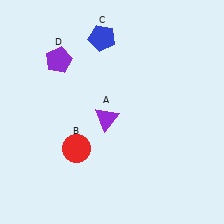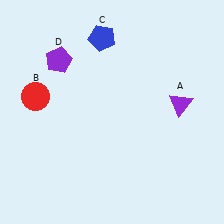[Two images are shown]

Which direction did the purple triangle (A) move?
The purple triangle (A) moved right.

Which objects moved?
The objects that moved are: the purple triangle (A), the red circle (B).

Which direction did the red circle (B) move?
The red circle (B) moved up.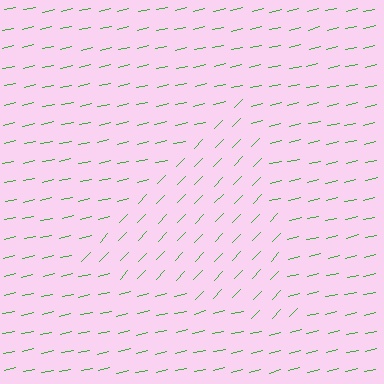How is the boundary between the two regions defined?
The boundary is defined purely by a change in line orientation (approximately 33 degrees difference). All lines are the same color and thickness.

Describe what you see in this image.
The image is filled with small green line segments. A triangle region in the image has lines oriented differently from the surrounding lines, creating a visible texture boundary.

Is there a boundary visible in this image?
Yes, there is a texture boundary formed by a change in line orientation.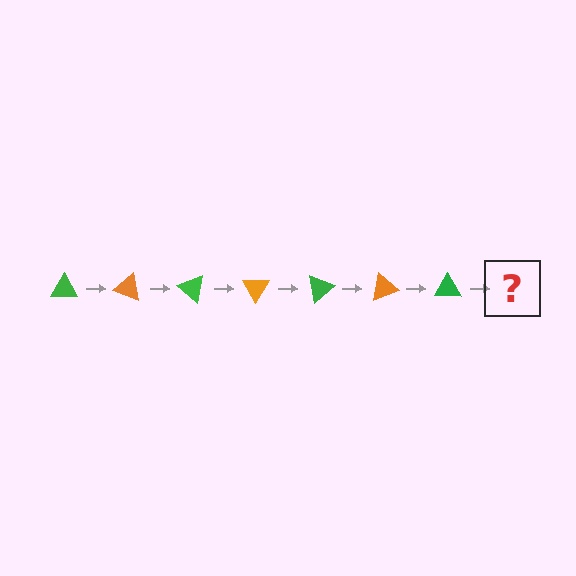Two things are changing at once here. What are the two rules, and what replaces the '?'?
The two rules are that it rotates 20 degrees each step and the color cycles through green and orange. The '?' should be an orange triangle, rotated 140 degrees from the start.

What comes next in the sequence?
The next element should be an orange triangle, rotated 140 degrees from the start.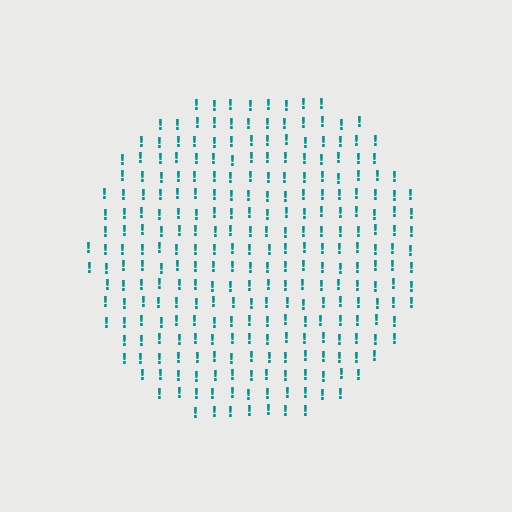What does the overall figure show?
The overall figure shows a circle.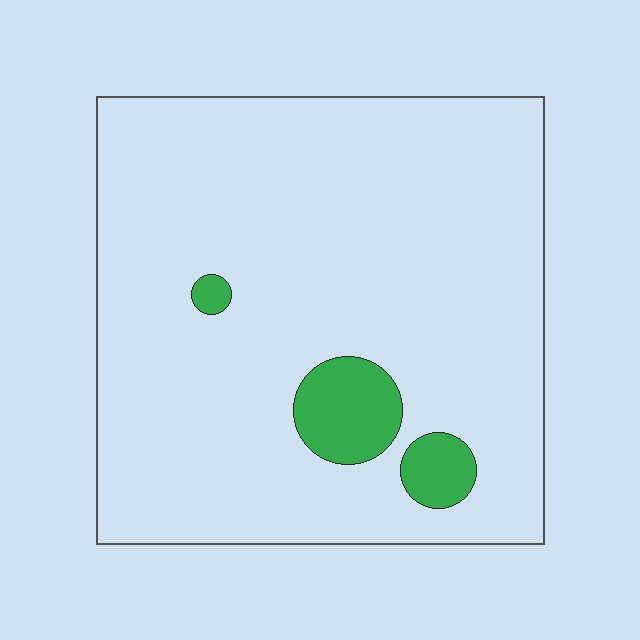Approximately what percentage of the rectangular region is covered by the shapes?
Approximately 10%.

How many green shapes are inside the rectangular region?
3.